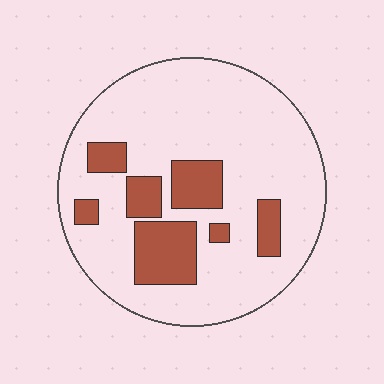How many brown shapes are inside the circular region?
7.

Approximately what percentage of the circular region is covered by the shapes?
Approximately 20%.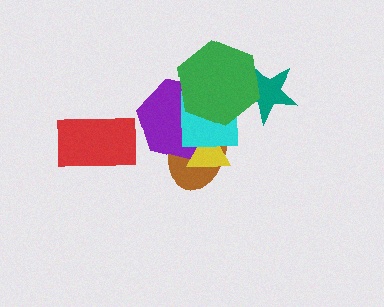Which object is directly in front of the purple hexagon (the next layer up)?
The yellow triangle is directly in front of the purple hexagon.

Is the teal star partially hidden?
Yes, it is partially covered by another shape.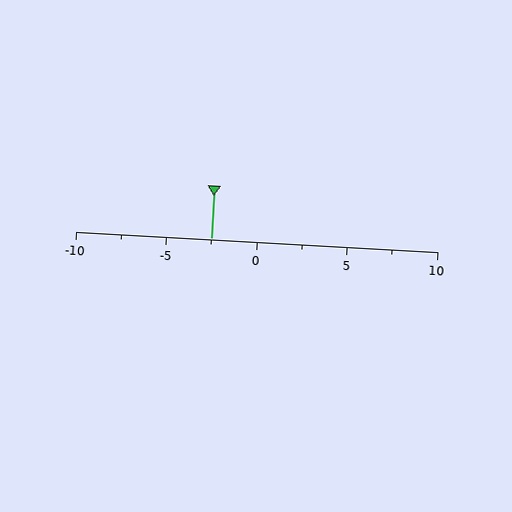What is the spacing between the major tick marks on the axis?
The major ticks are spaced 5 apart.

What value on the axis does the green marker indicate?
The marker indicates approximately -2.5.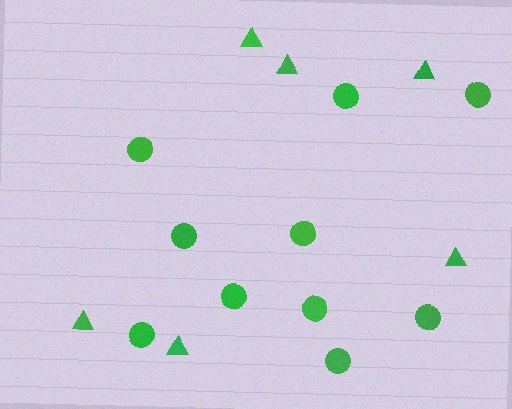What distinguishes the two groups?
There are 2 groups: one group of triangles (6) and one group of circles (10).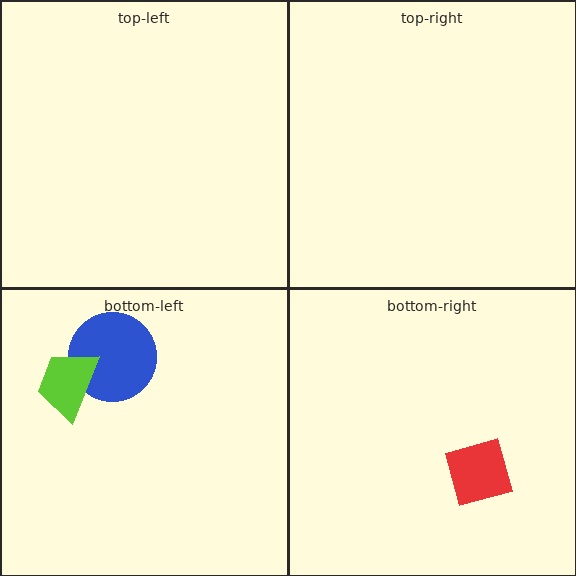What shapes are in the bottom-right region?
The red diamond.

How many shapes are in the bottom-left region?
2.